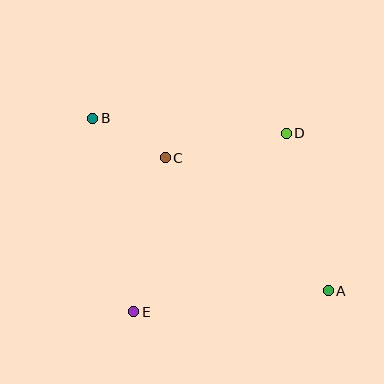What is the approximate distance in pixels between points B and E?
The distance between B and E is approximately 198 pixels.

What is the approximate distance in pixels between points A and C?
The distance between A and C is approximately 210 pixels.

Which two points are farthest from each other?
Points A and B are farthest from each other.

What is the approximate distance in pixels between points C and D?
The distance between C and D is approximately 123 pixels.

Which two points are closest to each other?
Points B and C are closest to each other.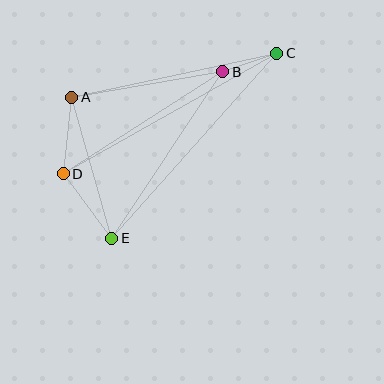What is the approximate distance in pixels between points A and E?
The distance between A and E is approximately 147 pixels.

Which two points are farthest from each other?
Points C and E are farthest from each other.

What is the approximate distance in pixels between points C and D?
The distance between C and D is approximately 245 pixels.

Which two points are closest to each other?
Points B and C are closest to each other.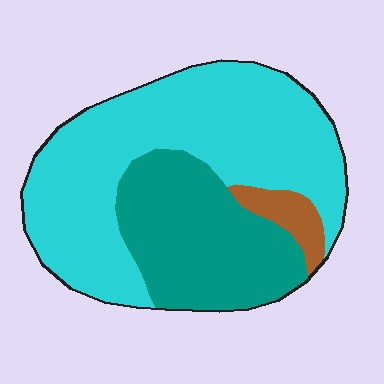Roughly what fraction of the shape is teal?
Teal takes up about one third (1/3) of the shape.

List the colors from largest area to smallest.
From largest to smallest: cyan, teal, brown.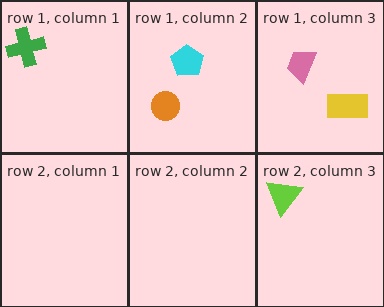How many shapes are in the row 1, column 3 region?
2.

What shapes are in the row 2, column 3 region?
The lime triangle.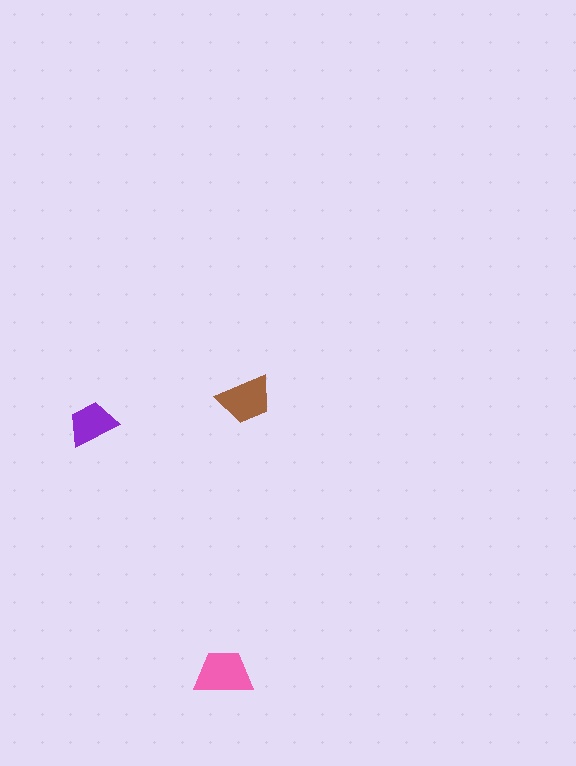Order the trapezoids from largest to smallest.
the pink one, the brown one, the purple one.